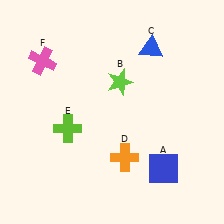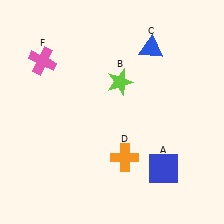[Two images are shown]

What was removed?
The lime cross (E) was removed in Image 2.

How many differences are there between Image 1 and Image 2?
There is 1 difference between the two images.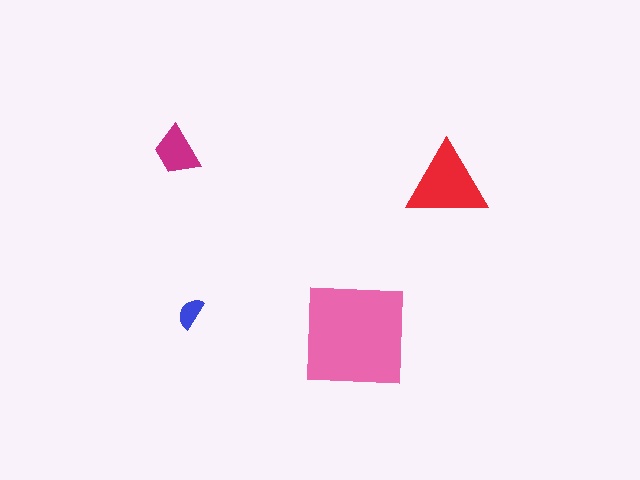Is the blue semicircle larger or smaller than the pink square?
Smaller.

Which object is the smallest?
The blue semicircle.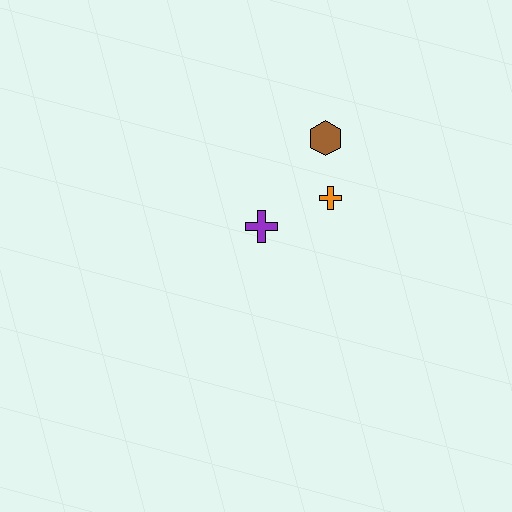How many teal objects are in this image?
There are no teal objects.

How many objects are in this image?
There are 3 objects.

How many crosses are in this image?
There are 2 crosses.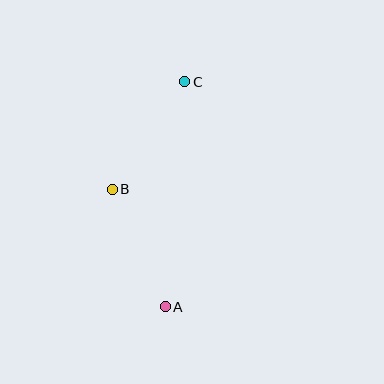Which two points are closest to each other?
Points A and B are closest to each other.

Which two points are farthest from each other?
Points A and C are farthest from each other.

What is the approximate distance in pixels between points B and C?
The distance between B and C is approximately 130 pixels.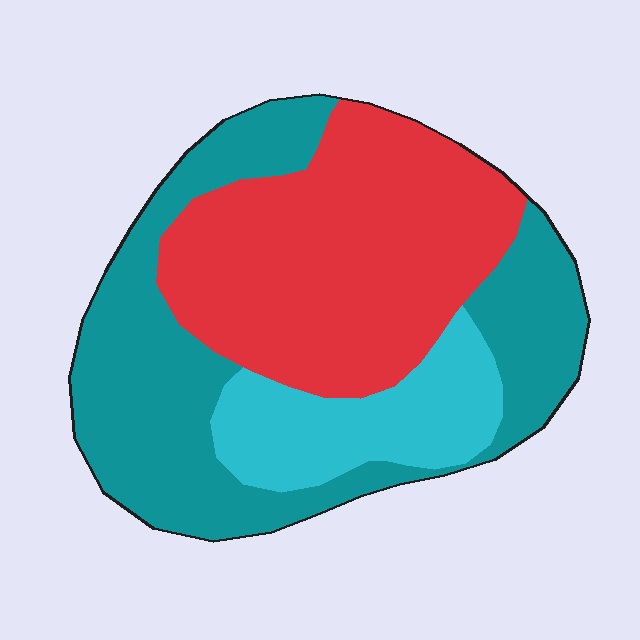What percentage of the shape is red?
Red covers about 40% of the shape.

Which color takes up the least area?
Cyan, at roughly 15%.